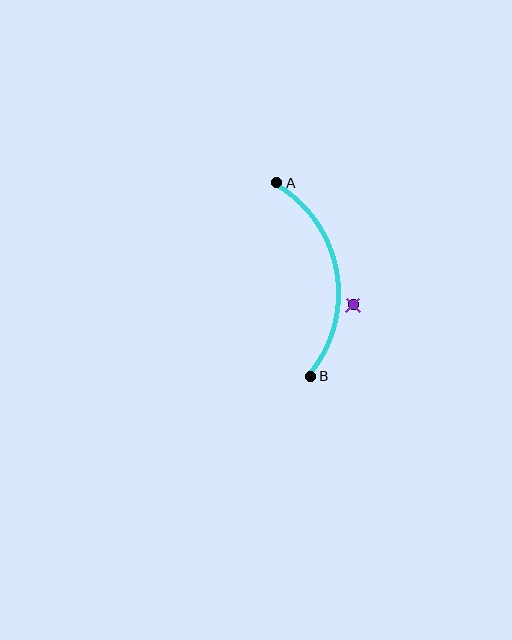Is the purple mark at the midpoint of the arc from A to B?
No — the purple mark does not lie on the arc at all. It sits slightly outside the curve.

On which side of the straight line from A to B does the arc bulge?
The arc bulges to the right of the straight line connecting A and B.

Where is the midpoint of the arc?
The arc midpoint is the point on the curve farthest from the straight line joining A and B. It sits to the right of that line.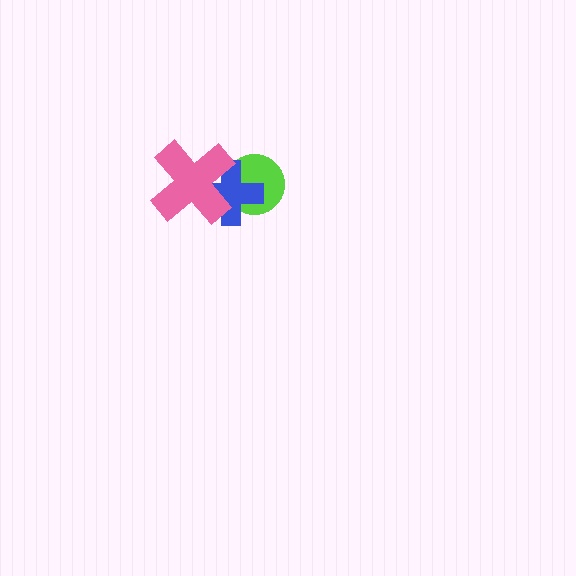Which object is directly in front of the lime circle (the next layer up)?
The blue cross is directly in front of the lime circle.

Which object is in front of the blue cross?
The pink cross is in front of the blue cross.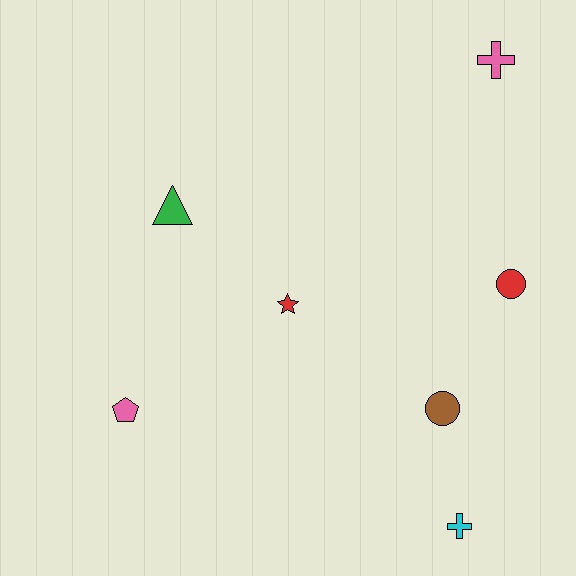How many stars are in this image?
There is 1 star.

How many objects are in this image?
There are 7 objects.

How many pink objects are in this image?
There are 2 pink objects.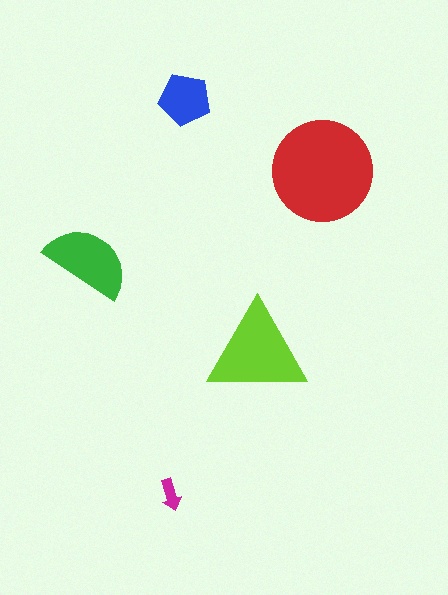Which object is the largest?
The red circle.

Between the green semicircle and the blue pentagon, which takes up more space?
The green semicircle.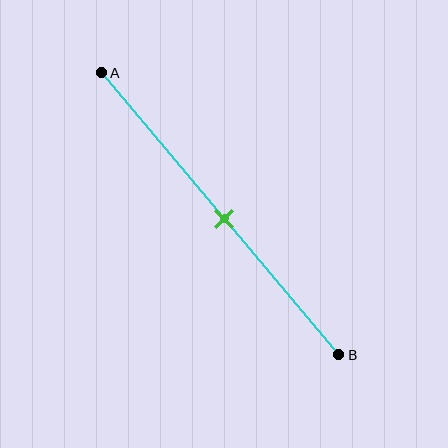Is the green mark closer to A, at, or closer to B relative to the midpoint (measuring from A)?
The green mark is approximately at the midpoint of segment AB.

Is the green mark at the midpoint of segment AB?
Yes, the mark is approximately at the midpoint.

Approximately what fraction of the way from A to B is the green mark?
The green mark is approximately 50% of the way from A to B.